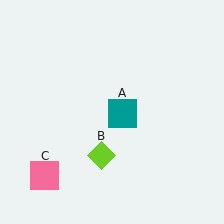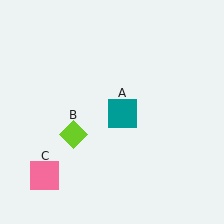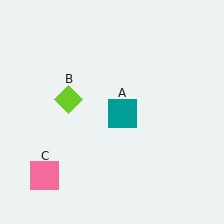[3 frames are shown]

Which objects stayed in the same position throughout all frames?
Teal square (object A) and pink square (object C) remained stationary.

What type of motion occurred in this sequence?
The lime diamond (object B) rotated clockwise around the center of the scene.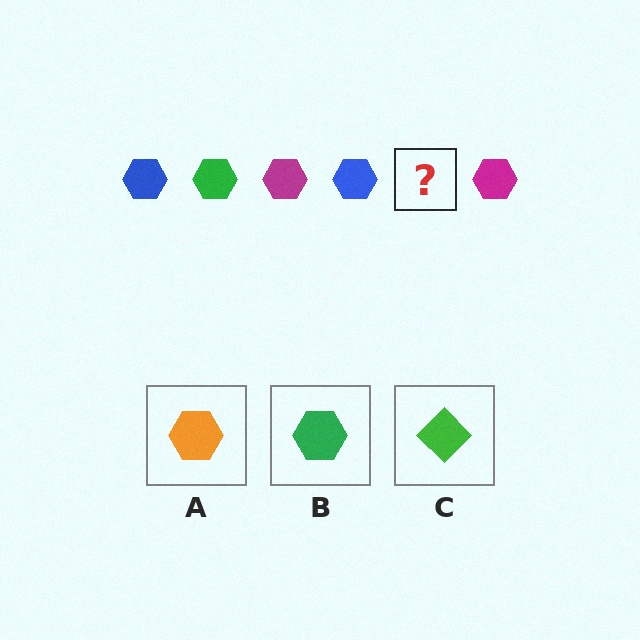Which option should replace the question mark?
Option B.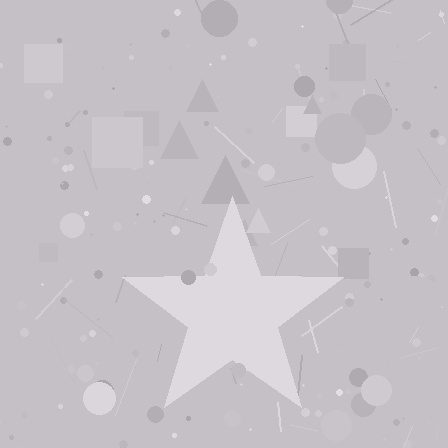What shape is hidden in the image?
A star is hidden in the image.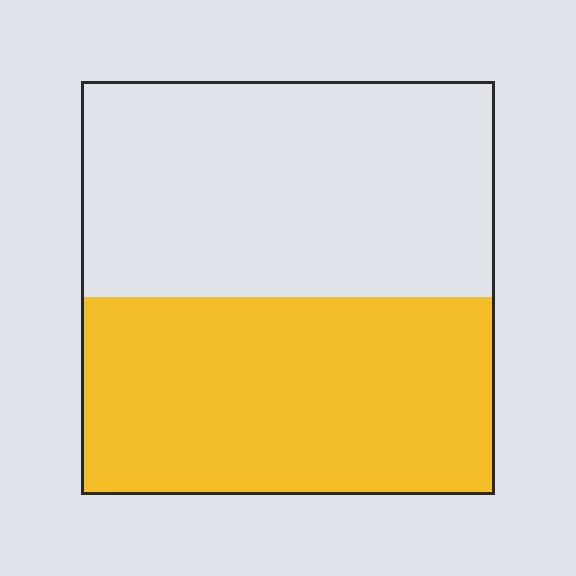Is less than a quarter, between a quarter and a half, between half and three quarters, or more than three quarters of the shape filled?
Between a quarter and a half.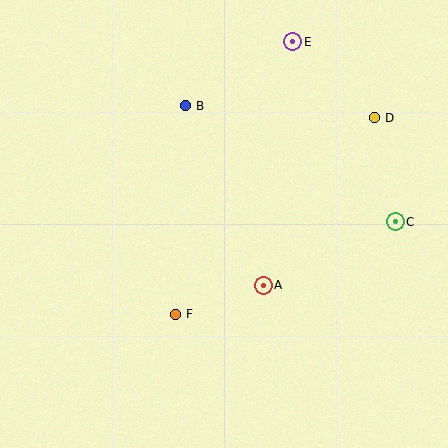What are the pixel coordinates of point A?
Point A is at (263, 285).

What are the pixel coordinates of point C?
Point C is at (395, 222).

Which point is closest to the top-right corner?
Point D is closest to the top-right corner.